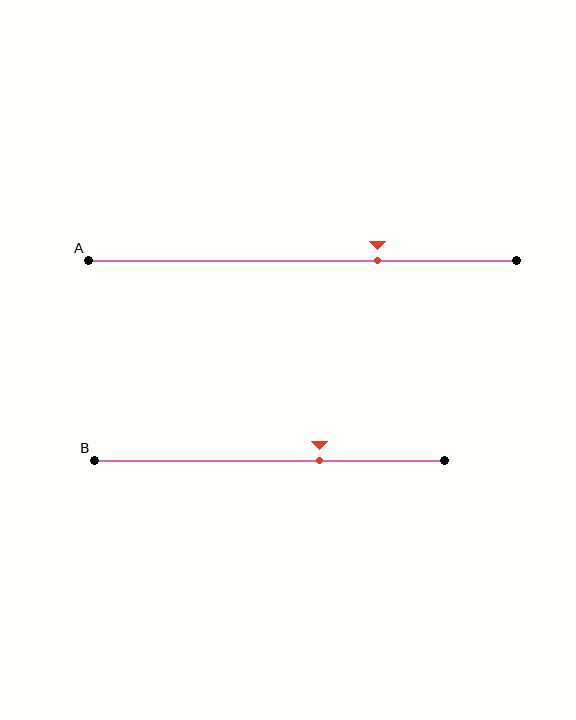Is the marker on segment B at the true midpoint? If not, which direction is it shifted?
No, the marker on segment B is shifted to the right by about 14% of the segment length.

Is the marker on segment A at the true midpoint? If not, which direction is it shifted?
No, the marker on segment A is shifted to the right by about 18% of the segment length.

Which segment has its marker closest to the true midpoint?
Segment B has its marker closest to the true midpoint.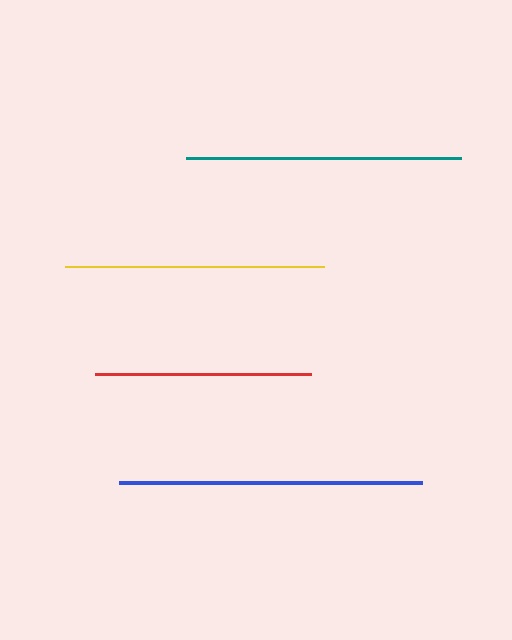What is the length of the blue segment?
The blue segment is approximately 303 pixels long.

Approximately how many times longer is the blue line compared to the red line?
The blue line is approximately 1.4 times the length of the red line.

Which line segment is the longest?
The blue line is the longest at approximately 303 pixels.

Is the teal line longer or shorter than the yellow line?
The teal line is longer than the yellow line.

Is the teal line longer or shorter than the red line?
The teal line is longer than the red line.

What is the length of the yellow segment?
The yellow segment is approximately 259 pixels long.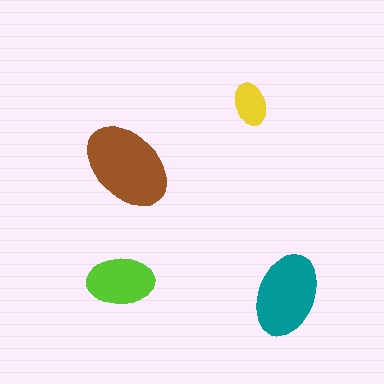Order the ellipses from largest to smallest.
the brown one, the teal one, the lime one, the yellow one.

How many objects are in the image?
There are 4 objects in the image.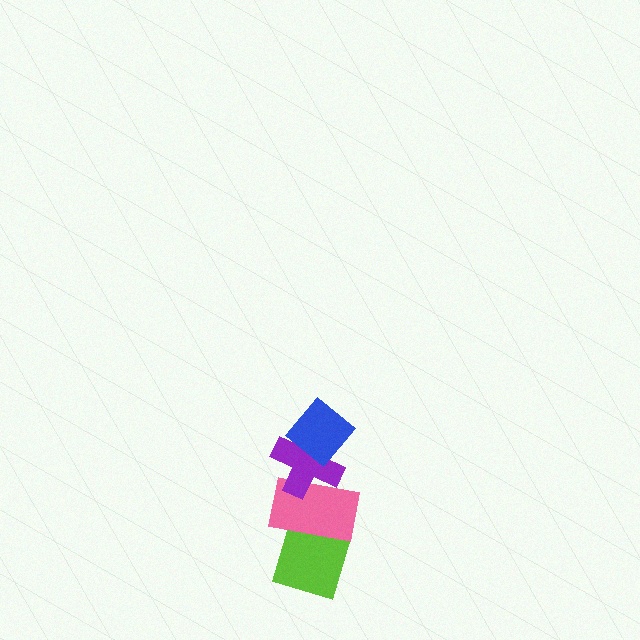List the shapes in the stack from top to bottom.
From top to bottom: the blue diamond, the purple cross, the pink rectangle, the lime diamond.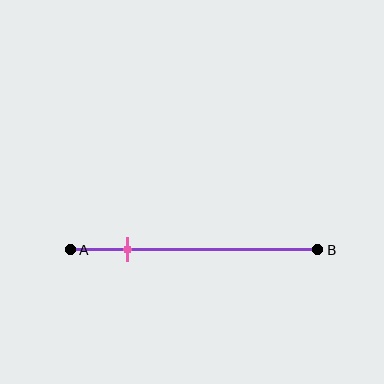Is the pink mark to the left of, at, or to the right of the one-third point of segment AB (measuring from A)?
The pink mark is to the left of the one-third point of segment AB.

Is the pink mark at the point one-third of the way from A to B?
No, the mark is at about 25% from A, not at the 33% one-third point.